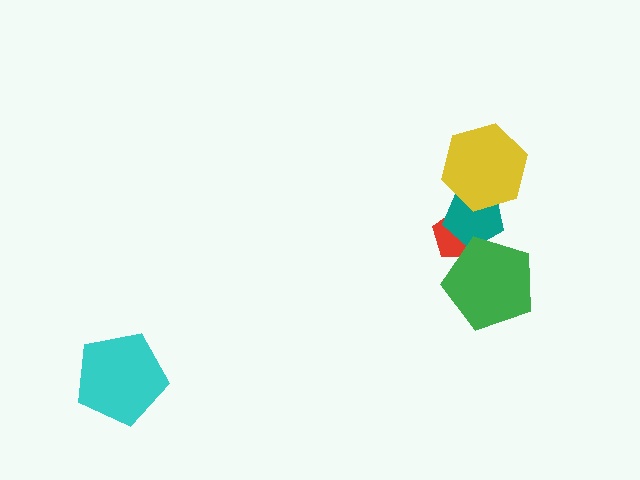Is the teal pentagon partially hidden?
Yes, it is partially covered by another shape.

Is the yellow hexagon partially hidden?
No, no other shape covers it.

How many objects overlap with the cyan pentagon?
0 objects overlap with the cyan pentagon.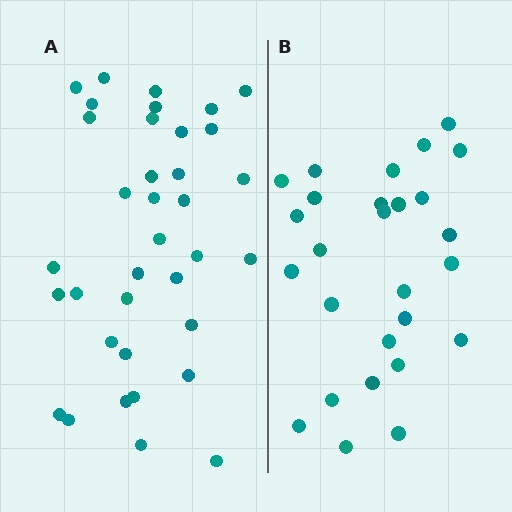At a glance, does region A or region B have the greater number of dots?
Region A (the left region) has more dots.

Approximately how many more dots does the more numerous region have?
Region A has roughly 8 or so more dots than region B.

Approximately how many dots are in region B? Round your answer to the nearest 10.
About 30 dots. (The exact count is 27, which rounds to 30.)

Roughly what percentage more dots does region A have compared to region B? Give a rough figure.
About 35% more.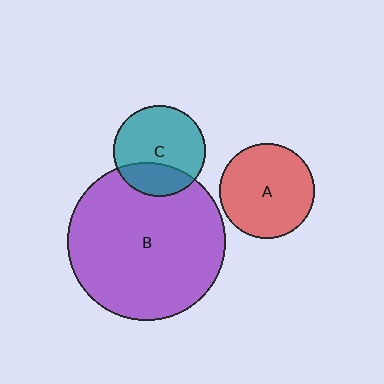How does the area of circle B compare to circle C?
Approximately 2.9 times.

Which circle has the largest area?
Circle B (purple).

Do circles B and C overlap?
Yes.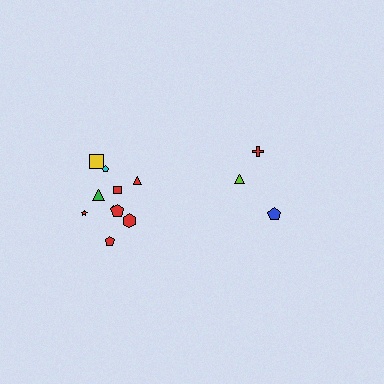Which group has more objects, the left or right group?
The left group.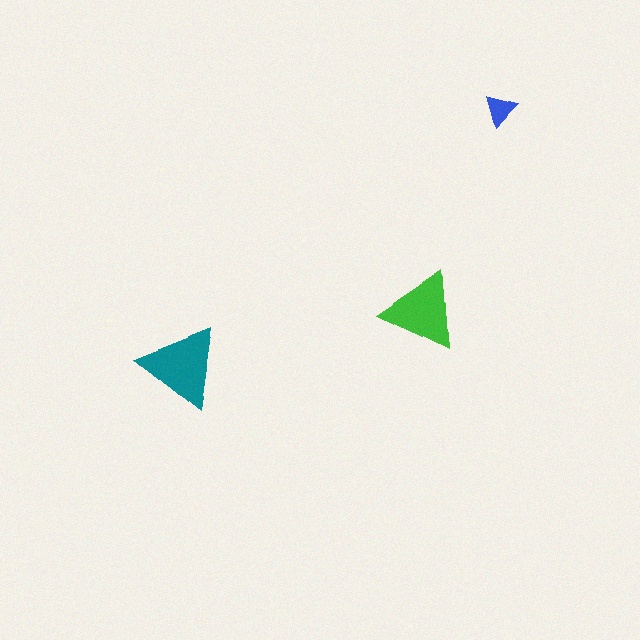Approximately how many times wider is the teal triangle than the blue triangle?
About 2.5 times wider.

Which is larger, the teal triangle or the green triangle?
The teal one.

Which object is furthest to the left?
The teal triangle is leftmost.